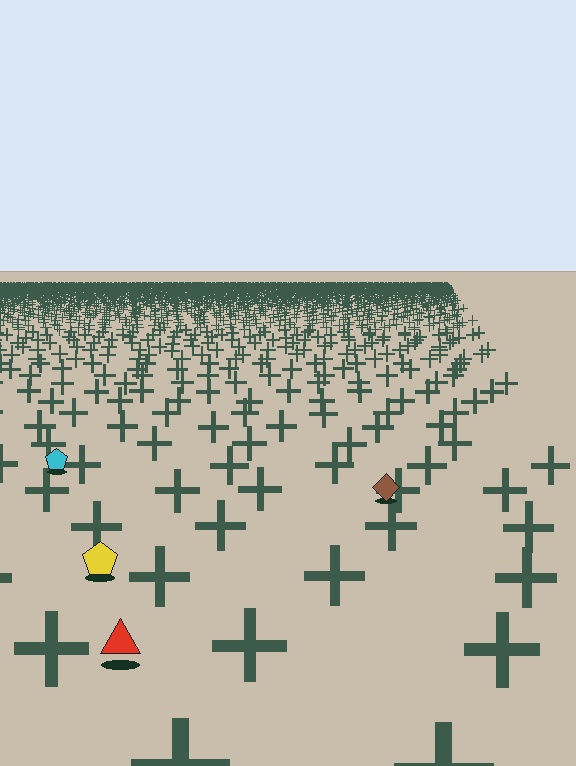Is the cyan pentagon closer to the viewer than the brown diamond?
No. The brown diamond is closer — you can tell from the texture gradient: the ground texture is coarser near it.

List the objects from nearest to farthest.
From nearest to farthest: the red triangle, the yellow pentagon, the brown diamond, the cyan pentagon.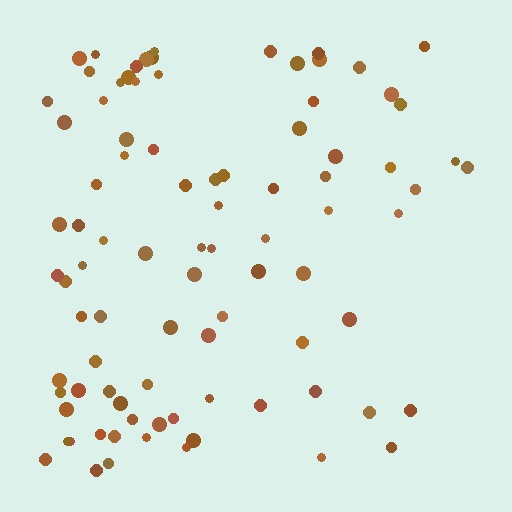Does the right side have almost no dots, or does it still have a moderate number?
Still a moderate number, just noticeably fewer than the left.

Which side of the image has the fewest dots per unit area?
The right.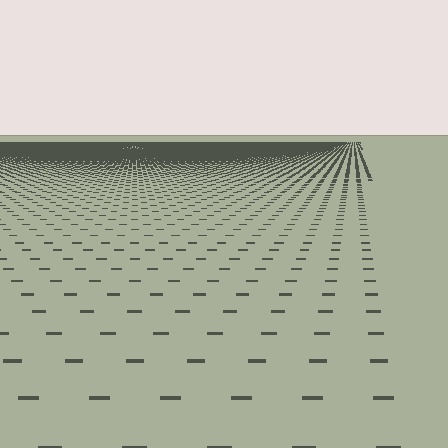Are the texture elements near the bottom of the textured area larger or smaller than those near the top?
Larger. Near the bottom, elements are closer to the viewer and appear at a bigger on-screen size.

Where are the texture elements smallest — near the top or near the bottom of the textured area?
Near the top.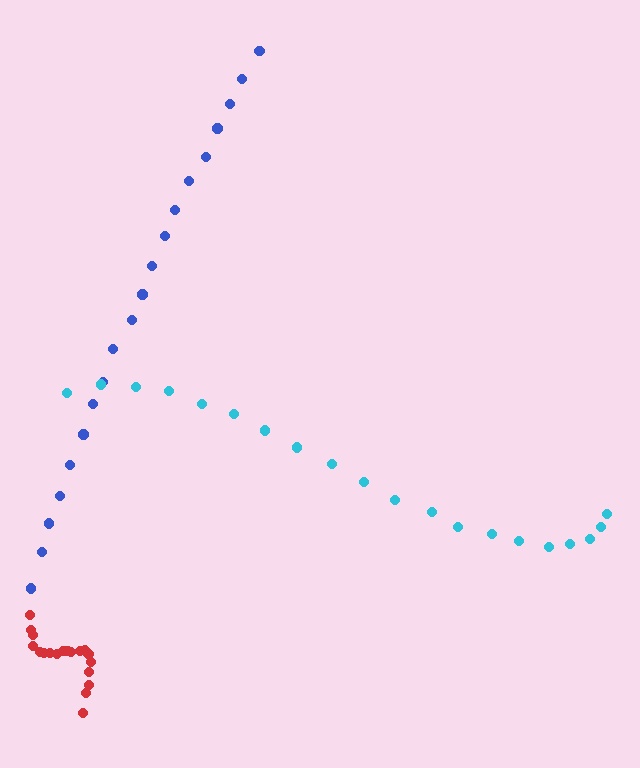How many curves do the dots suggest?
There are 3 distinct paths.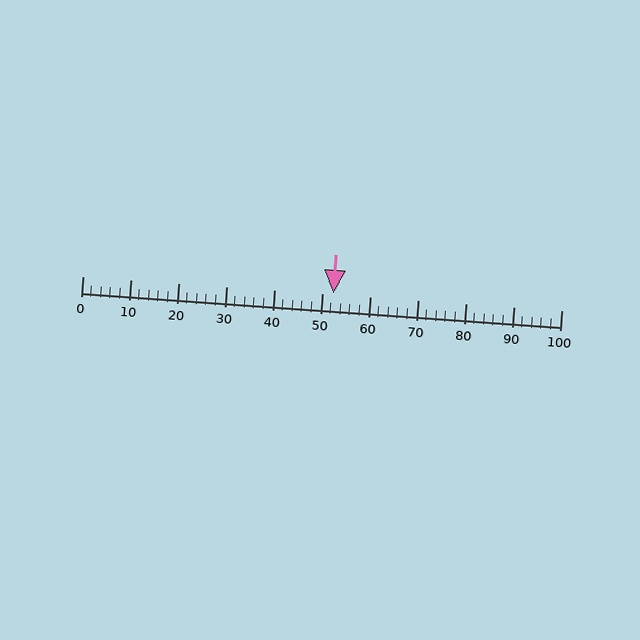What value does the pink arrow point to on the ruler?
The pink arrow points to approximately 52.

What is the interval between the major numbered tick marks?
The major tick marks are spaced 10 units apart.